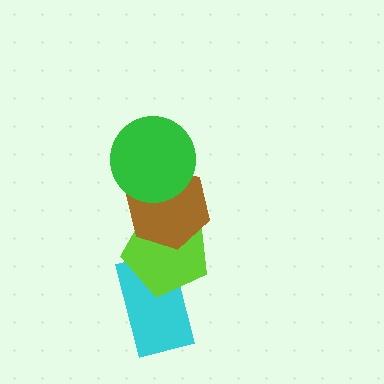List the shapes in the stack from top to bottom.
From top to bottom: the green circle, the brown hexagon, the lime pentagon, the cyan rectangle.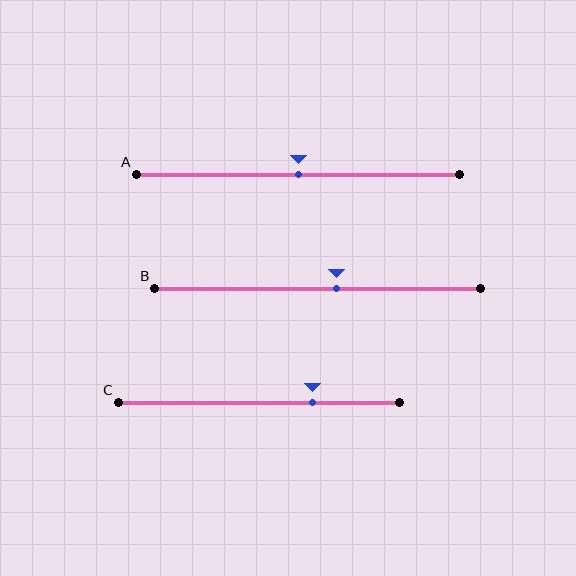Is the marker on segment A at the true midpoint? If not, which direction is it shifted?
Yes, the marker on segment A is at the true midpoint.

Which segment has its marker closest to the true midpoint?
Segment A has its marker closest to the true midpoint.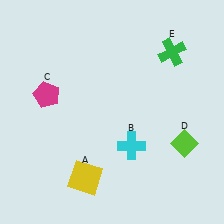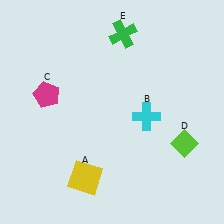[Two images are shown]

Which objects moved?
The objects that moved are: the cyan cross (B), the green cross (E).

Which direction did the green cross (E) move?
The green cross (E) moved left.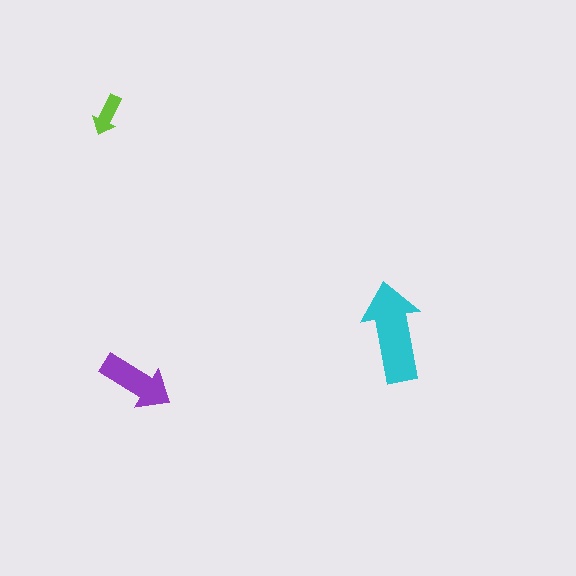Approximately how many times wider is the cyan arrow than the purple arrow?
About 1.5 times wider.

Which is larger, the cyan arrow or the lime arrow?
The cyan one.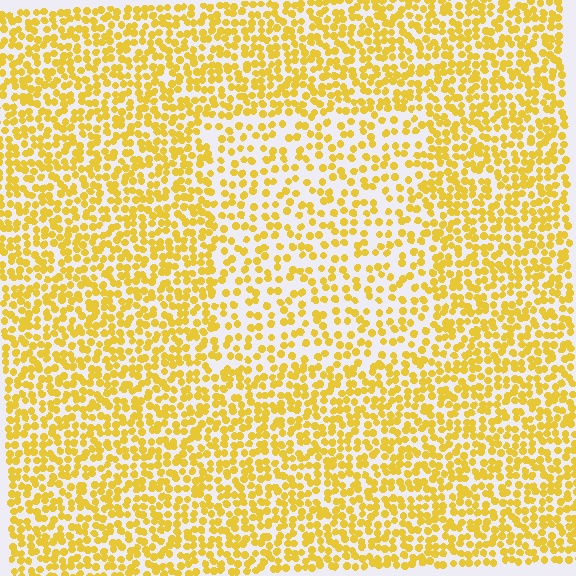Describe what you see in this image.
The image contains small yellow elements arranged at two different densities. A rectangle-shaped region is visible where the elements are less densely packed than the surrounding area.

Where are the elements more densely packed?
The elements are more densely packed outside the rectangle boundary.